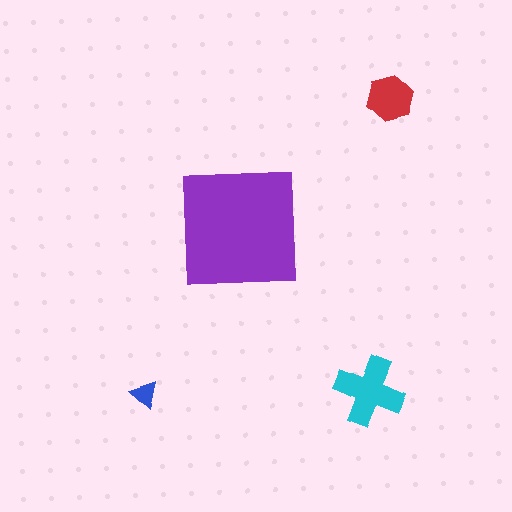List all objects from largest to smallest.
The purple square, the cyan cross, the red hexagon, the blue triangle.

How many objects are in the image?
There are 4 objects in the image.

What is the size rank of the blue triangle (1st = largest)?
4th.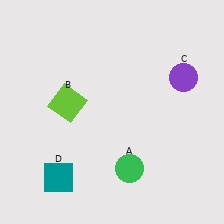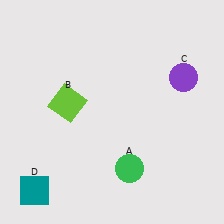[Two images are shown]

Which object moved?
The teal square (D) moved left.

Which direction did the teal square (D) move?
The teal square (D) moved left.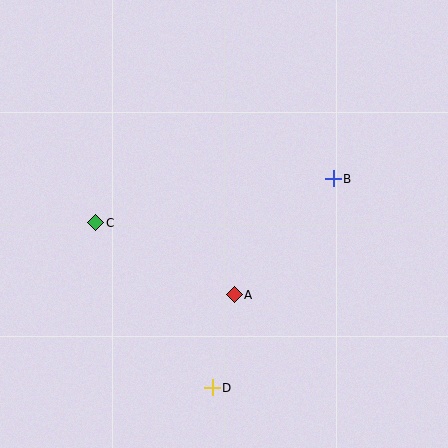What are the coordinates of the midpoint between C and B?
The midpoint between C and B is at (215, 201).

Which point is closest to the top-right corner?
Point B is closest to the top-right corner.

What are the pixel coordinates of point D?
Point D is at (212, 388).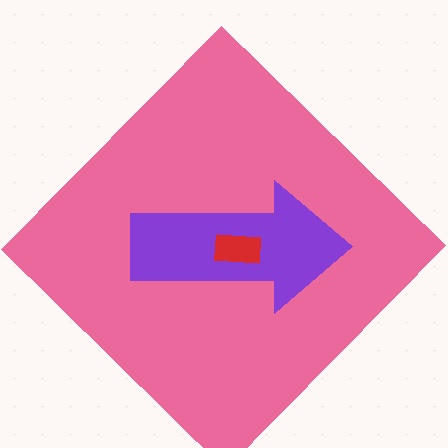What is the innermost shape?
The red rectangle.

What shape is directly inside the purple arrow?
The red rectangle.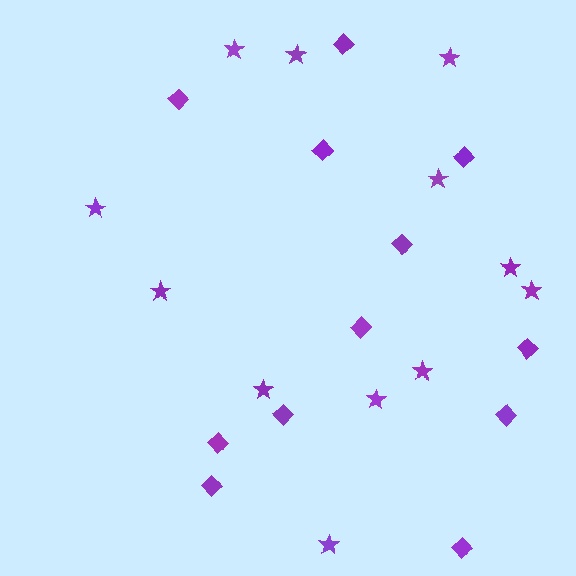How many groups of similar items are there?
There are 2 groups: one group of diamonds (12) and one group of stars (12).